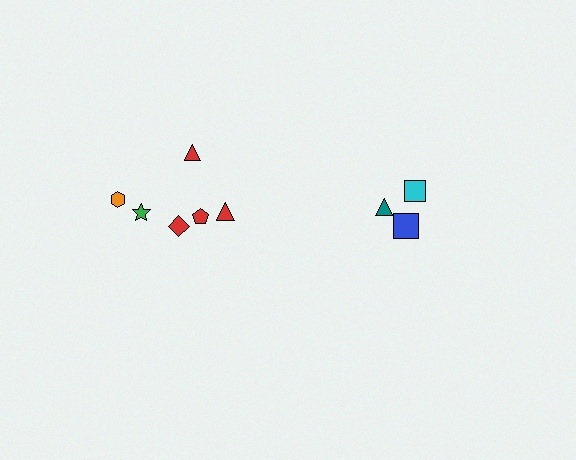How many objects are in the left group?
There are 6 objects.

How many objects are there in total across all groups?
There are 9 objects.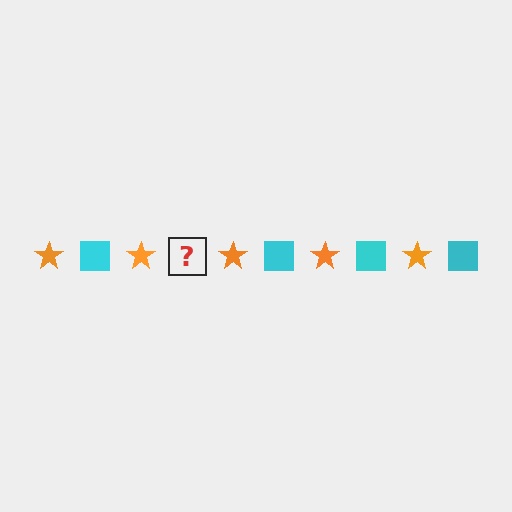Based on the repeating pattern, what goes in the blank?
The blank should be a cyan square.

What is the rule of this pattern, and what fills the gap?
The rule is that the pattern alternates between orange star and cyan square. The gap should be filled with a cyan square.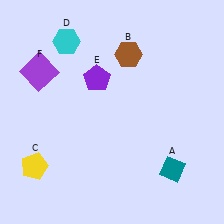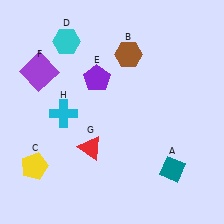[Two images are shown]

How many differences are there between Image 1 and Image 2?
There are 2 differences between the two images.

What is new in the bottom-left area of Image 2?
A red triangle (G) was added in the bottom-left area of Image 2.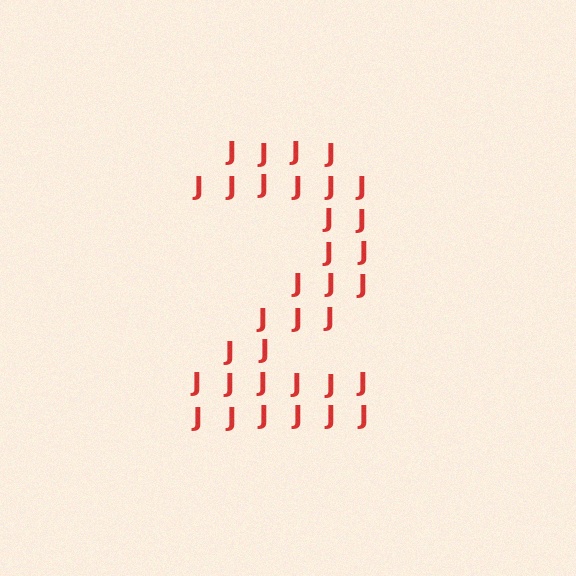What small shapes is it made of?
It is made of small letter J's.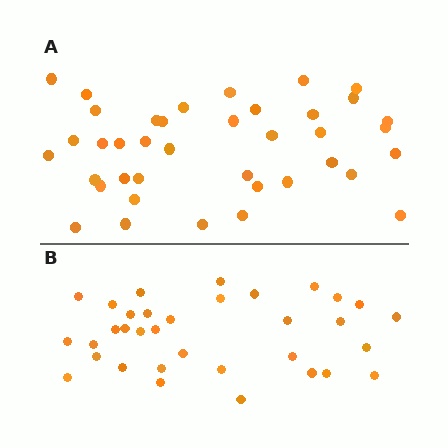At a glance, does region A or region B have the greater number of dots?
Region A (the top region) has more dots.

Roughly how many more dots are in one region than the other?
Region A has about 5 more dots than region B.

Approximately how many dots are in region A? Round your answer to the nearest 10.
About 40 dots. (The exact count is 39, which rounds to 40.)